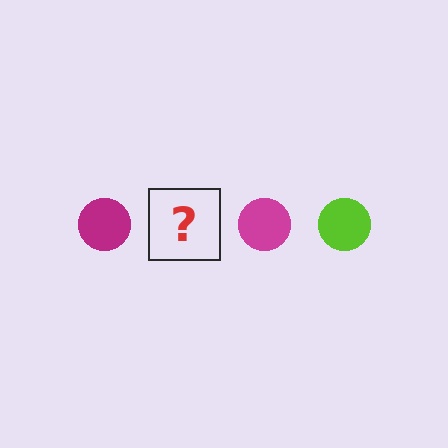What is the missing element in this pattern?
The missing element is a lime circle.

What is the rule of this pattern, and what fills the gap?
The rule is that the pattern cycles through magenta, lime circles. The gap should be filled with a lime circle.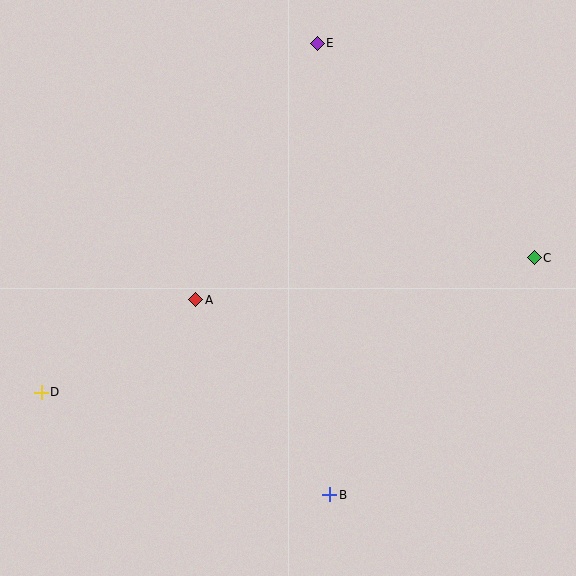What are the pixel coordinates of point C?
Point C is at (534, 258).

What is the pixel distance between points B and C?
The distance between B and C is 313 pixels.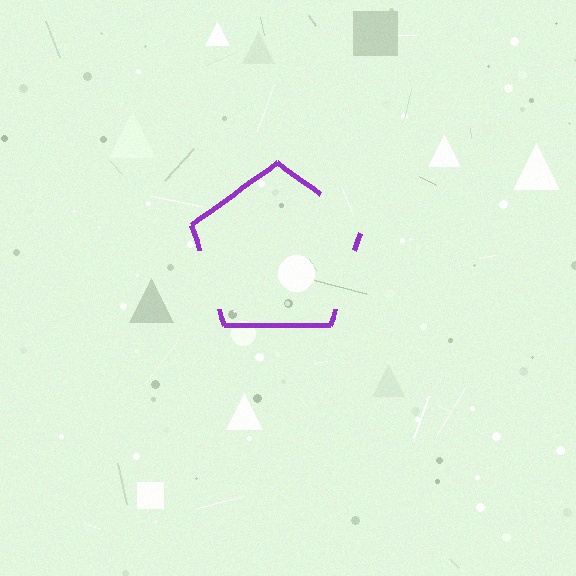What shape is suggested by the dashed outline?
The dashed outline suggests a pentagon.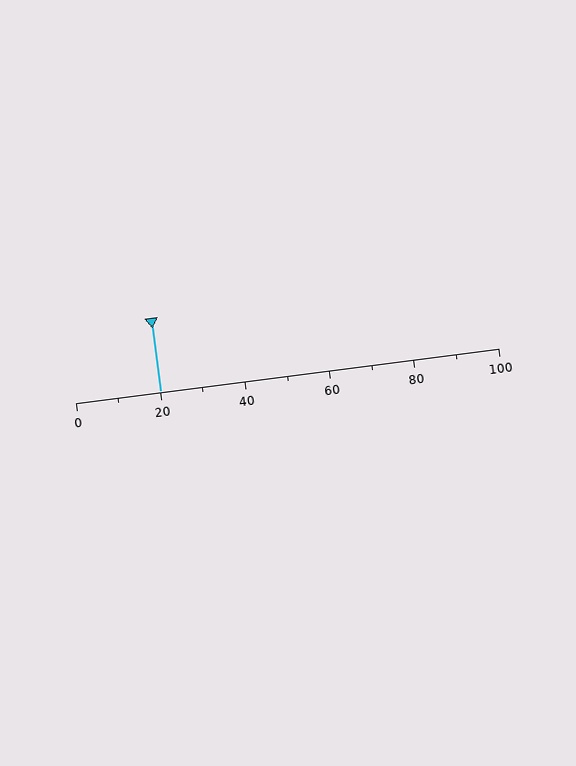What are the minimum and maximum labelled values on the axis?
The axis runs from 0 to 100.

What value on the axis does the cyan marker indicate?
The marker indicates approximately 20.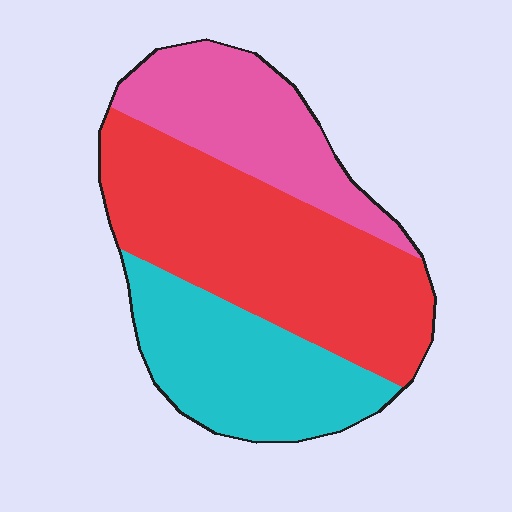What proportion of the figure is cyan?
Cyan covers 29% of the figure.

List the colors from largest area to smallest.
From largest to smallest: red, cyan, pink.